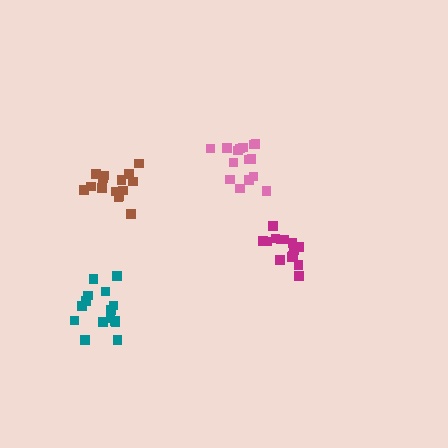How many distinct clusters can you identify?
There are 4 distinct clusters.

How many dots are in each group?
Group 1: 15 dots, Group 2: 15 dots, Group 3: 15 dots, Group 4: 15 dots (60 total).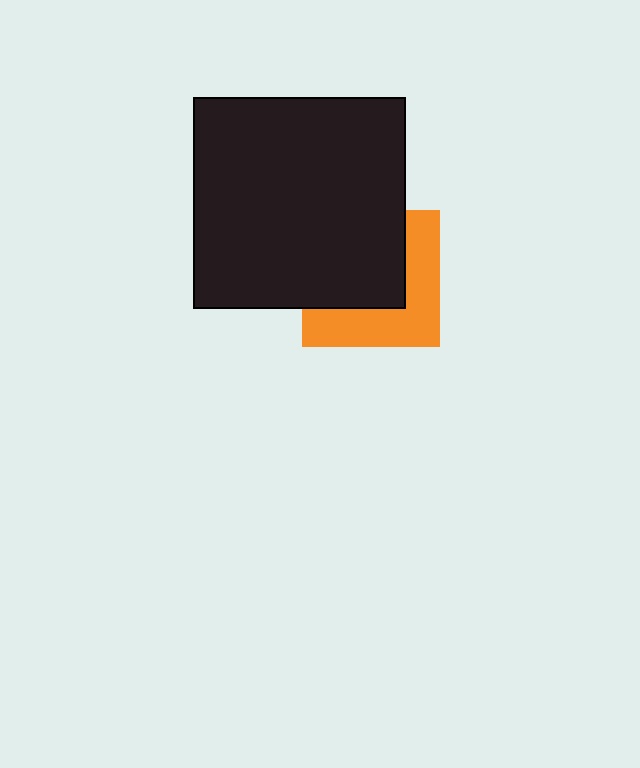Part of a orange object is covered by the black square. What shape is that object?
It is a square.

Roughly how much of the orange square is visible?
About half of it is visible (roughly 45%).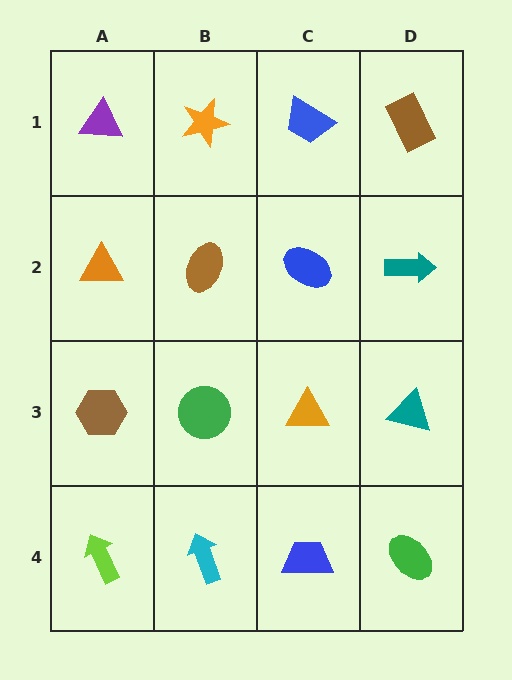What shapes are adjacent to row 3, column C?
A blue ellipse (row 2, column C), a blue trapezoid (row 4, column C), a green circle (row 3, column B), a teal triangle (row 3, column D).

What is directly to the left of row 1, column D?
A blue trapezoid.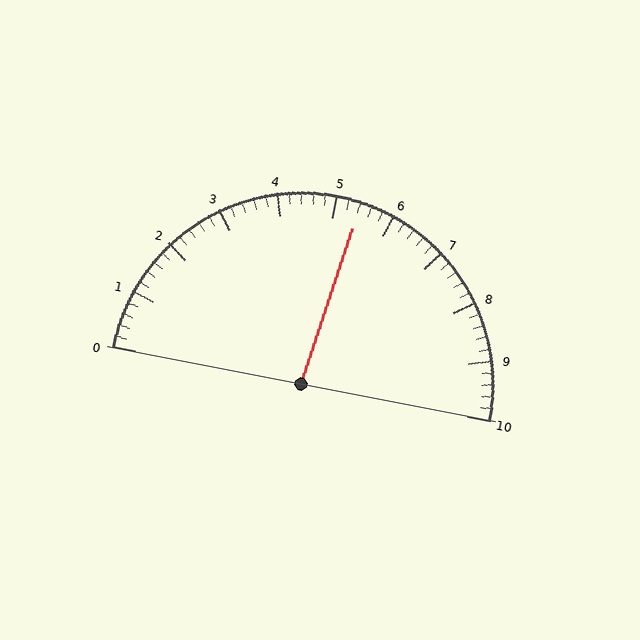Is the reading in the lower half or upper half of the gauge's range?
The reading is in the upper half of the range (0 to 10).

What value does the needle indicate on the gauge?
The needle indicates approximately 5.4.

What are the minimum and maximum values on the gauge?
The gauge ranges from 0 to 10.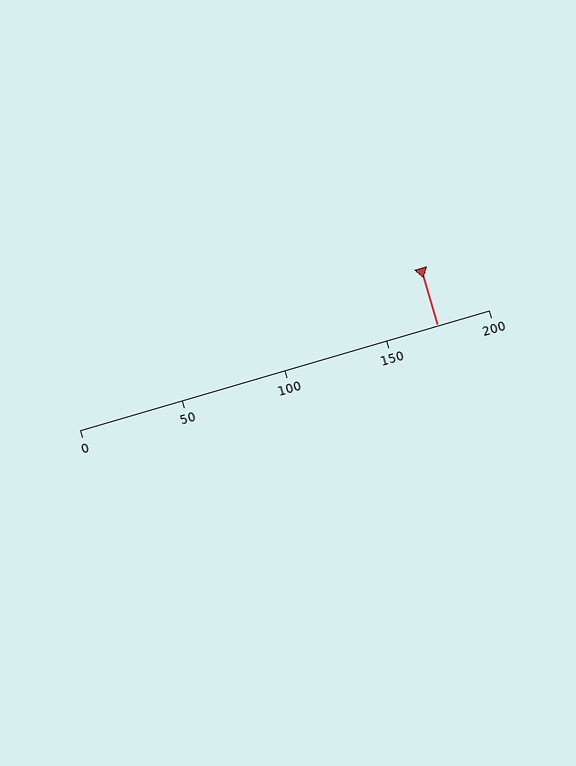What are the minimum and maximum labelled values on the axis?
The axis runs from 0 to 200.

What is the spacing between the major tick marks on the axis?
The major ticks are spaced 50 apart.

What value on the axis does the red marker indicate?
The marker indicates approximately 175.